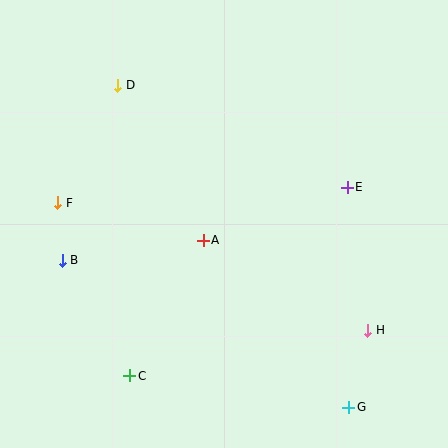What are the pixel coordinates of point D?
Point D is at (118, 85).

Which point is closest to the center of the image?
Point A at (203, 240) is closest to the center.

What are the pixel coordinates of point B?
Point B is at (62, 260).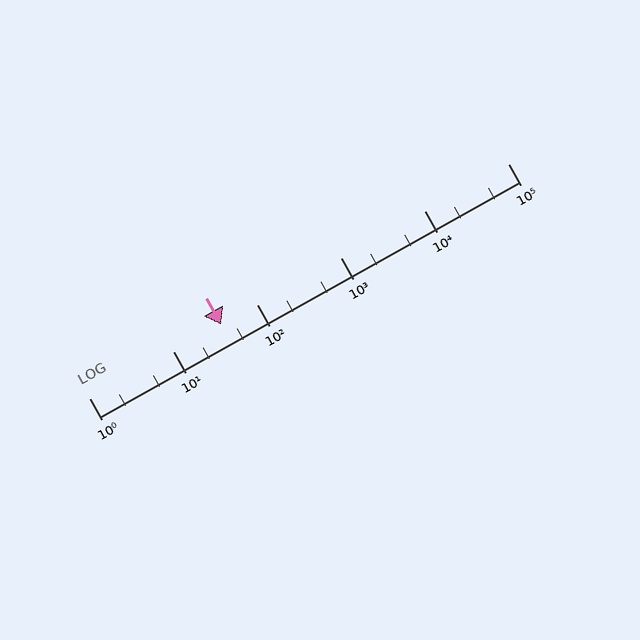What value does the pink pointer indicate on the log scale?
The pointer indicates approximately 38.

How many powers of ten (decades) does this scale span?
The scale spans 5 decades, from 1 to 100000.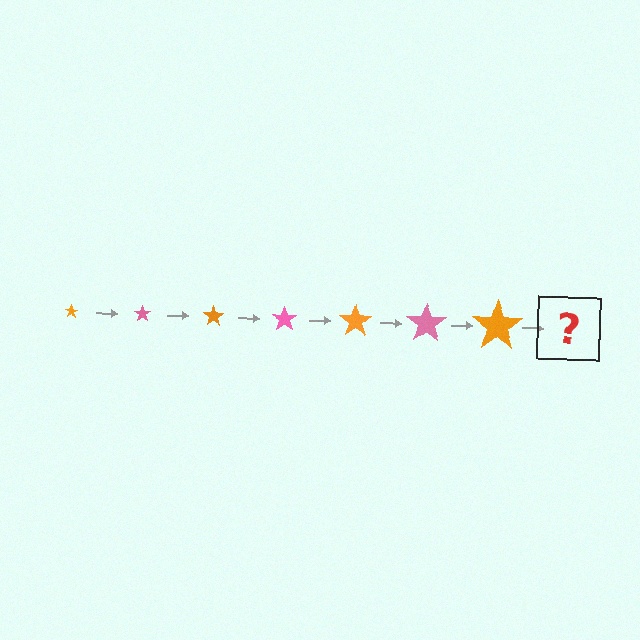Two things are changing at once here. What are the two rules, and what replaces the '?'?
The two rules are that the star grows larger each step and the color cycles through orange and pink. The '?' should be a pink star, larger than the previous one.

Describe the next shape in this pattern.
It should be a pink star, larger than the previous one.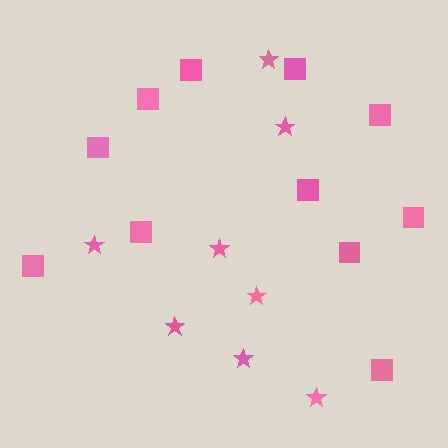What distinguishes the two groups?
There are 2 groups: one group of squares (11) and one group of stars (8).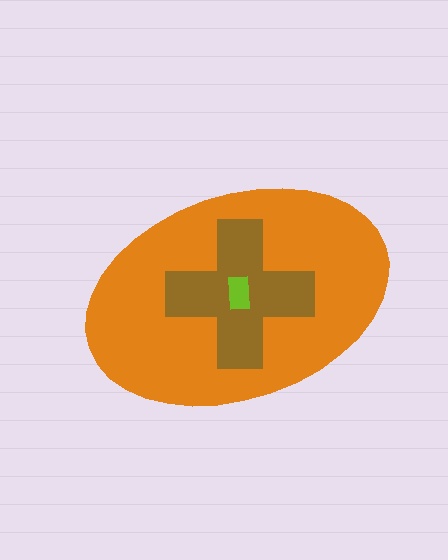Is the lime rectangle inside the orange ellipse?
Yes.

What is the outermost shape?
The orange ellipse.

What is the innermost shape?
The lime rectangle.